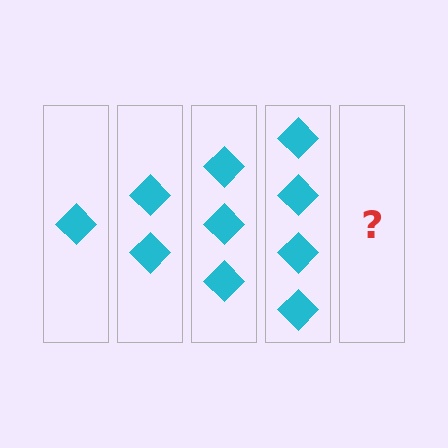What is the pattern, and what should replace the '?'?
The pattern is that each step adds one more diamond. The '?' should be 5 diamonds.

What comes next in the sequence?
The next element should be 5 diamonds.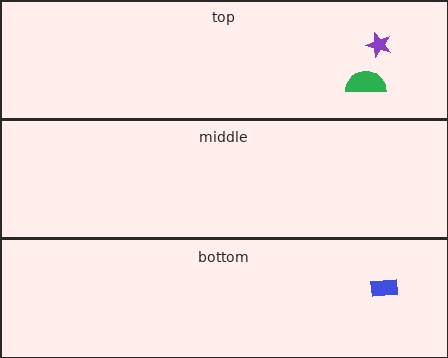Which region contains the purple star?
The top region.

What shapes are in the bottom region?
The blue rectangle.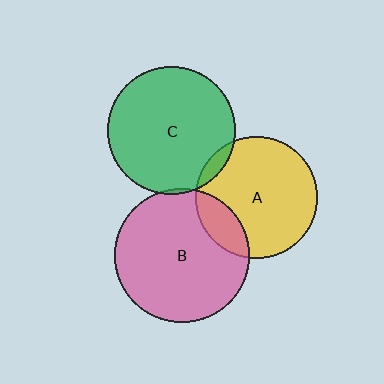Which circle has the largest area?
Circle B (pink).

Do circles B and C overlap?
Yes.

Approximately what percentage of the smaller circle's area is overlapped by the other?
Approximately 5%.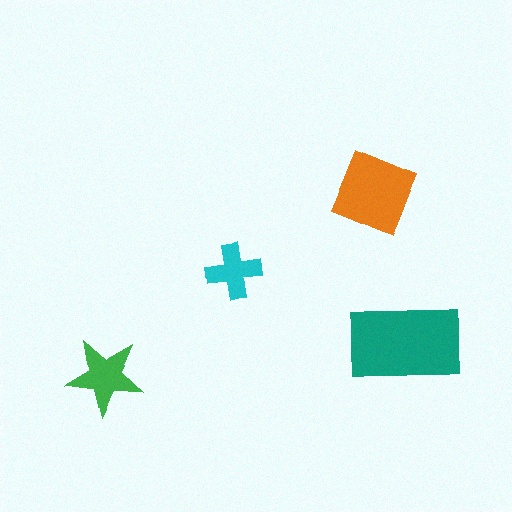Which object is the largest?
The teal rectangle.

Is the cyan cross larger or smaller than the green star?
Smaller.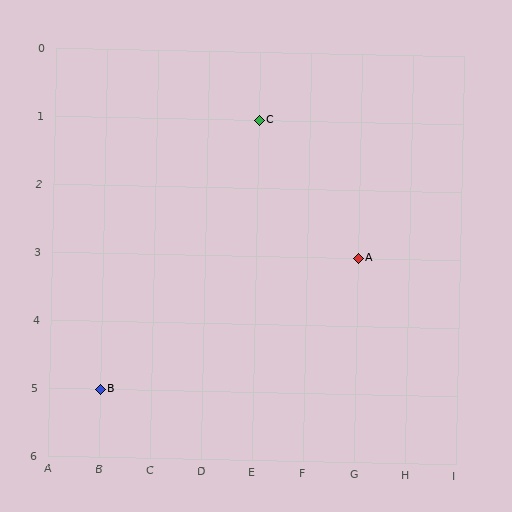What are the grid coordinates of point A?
Point A is at grid coordinates (G, 3).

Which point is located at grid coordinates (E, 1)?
Point C is at (E, 1).